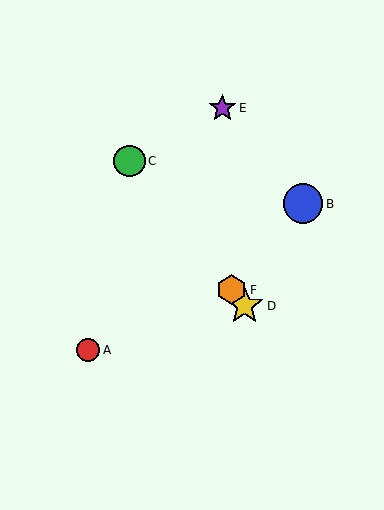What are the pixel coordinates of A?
Object A is at (88, 350).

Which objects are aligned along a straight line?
Objects C, D, F are aligned along a straight line.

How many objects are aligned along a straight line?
3 objects (C, D, F) are aligned along a straight line.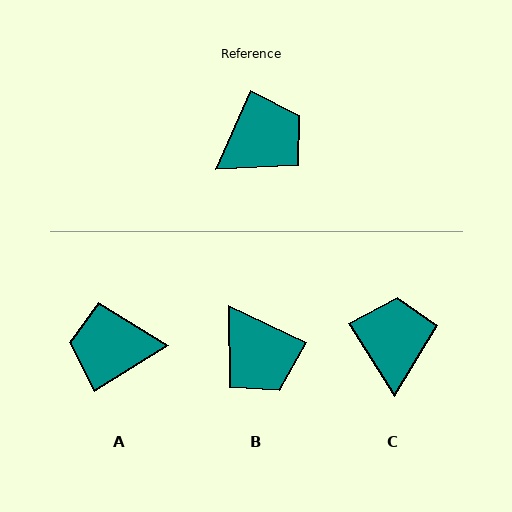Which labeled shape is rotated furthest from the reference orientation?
A, about 145 degrees away.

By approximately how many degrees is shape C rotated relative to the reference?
Approximately 56 degrees counter-clockwise.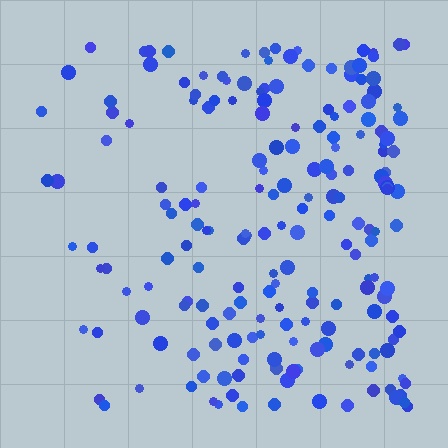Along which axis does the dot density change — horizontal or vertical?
Horizontal.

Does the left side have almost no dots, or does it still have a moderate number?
Still a moderate number, just noticeably fewer than the right.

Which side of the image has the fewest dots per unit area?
The left.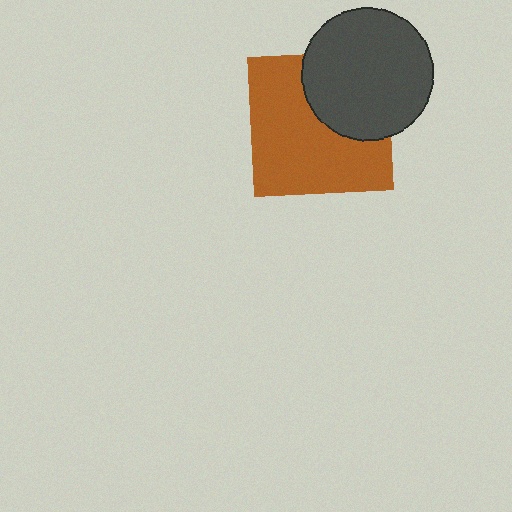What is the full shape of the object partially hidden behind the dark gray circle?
The partially hidden object is a brown square.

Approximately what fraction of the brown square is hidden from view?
Roughly 35% of the brown square is hidden behind the dark gray circle.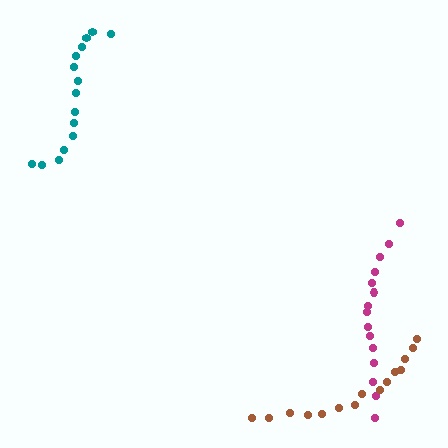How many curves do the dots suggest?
There are 3 distinct paths.